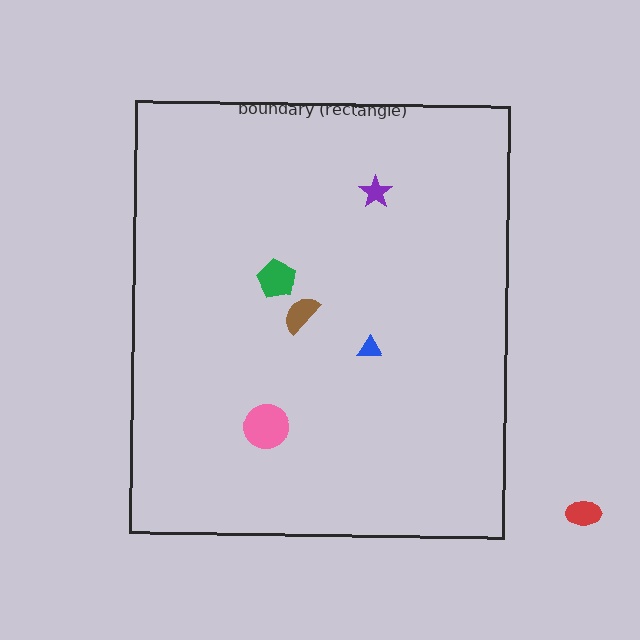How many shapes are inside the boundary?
5 inside, 1 outside.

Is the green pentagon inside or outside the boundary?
Inside.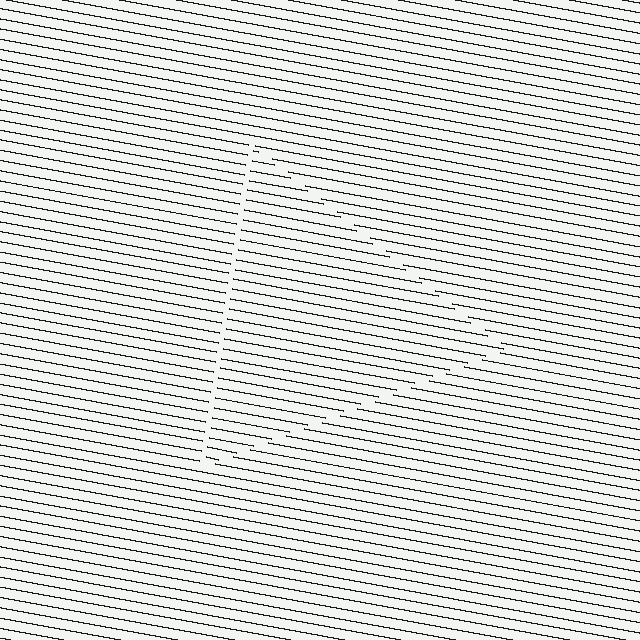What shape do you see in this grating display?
An illusory triangle. The interior of the shape contains the same grating, shifted by half a period — the contour is defined by the phase discontinuity where line-ends from the inner and outer gratings abut.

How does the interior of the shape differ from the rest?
The interior of the shape contains the same grating, shifted by half a period — the contour is defined by the phase discontinuity where line-ends from the inner and outer gratings abut.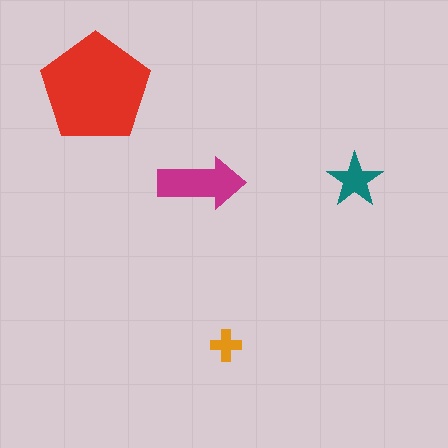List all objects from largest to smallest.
The red pentagon, the magenta arrow, the teal star, the orange cross.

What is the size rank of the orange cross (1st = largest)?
4th.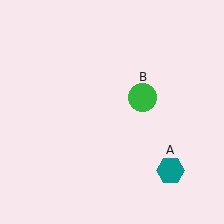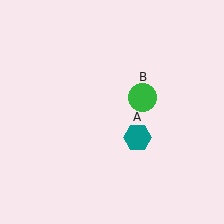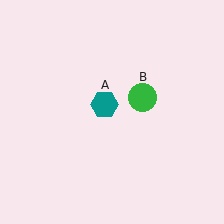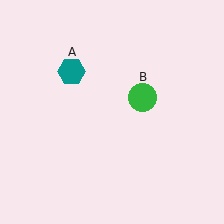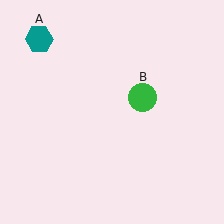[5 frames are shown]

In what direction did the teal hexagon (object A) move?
The teal hexagon (object A) moved up and to the left.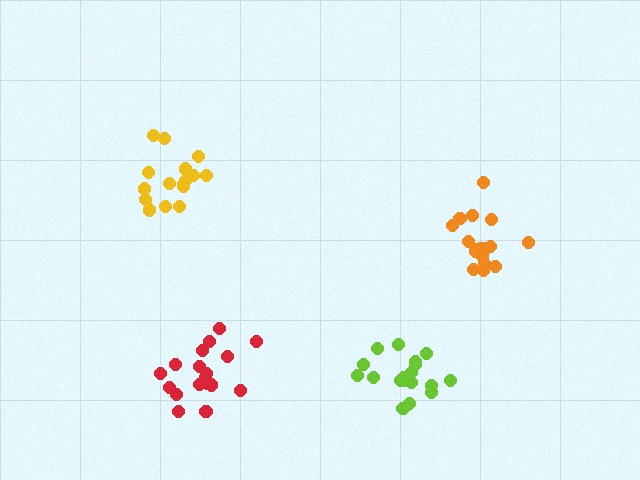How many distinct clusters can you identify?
There are 4 distinct clusters.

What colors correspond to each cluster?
The clusters are colored: yellow, lime, orange, red.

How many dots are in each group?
Group 1: 16 dots, Group 2: 18 dots, Group 3: 17 dots, Group 4: 18 dots (69 total).